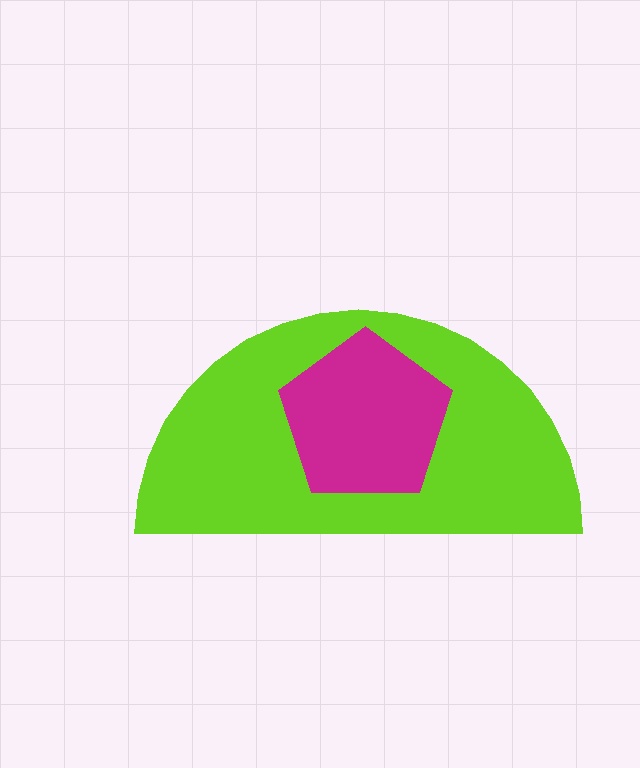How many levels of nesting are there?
2.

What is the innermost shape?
The magenta pentagon.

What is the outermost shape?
The lime semicircle.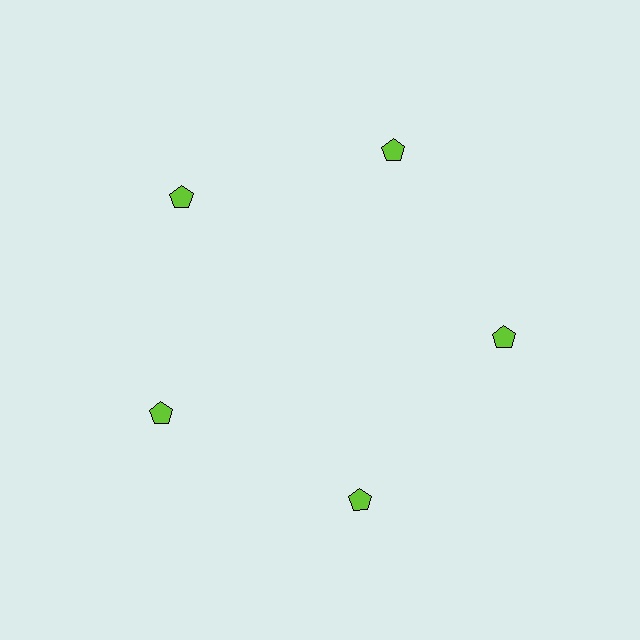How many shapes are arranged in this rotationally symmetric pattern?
There are 5 shapes, arranged in 5 groups of 1.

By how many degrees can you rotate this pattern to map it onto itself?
The pattern maps onto itself every 72 degrees of rotation.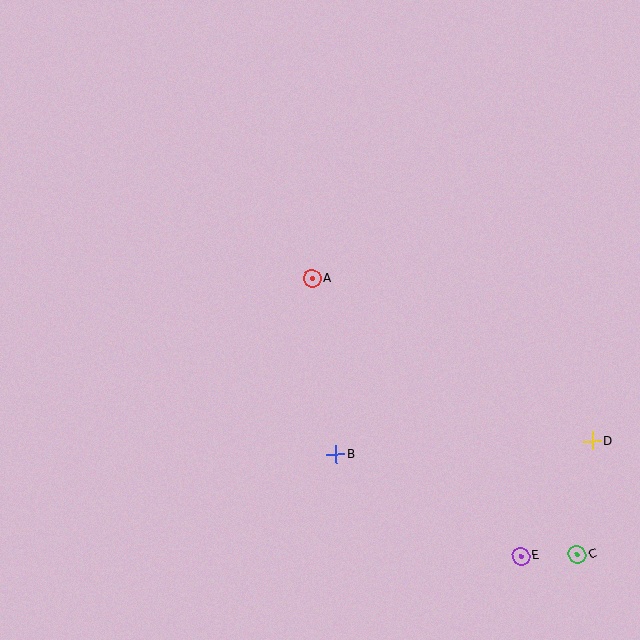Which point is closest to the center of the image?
Point A at (312, 278) is closest to the center.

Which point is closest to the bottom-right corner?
Point C is closest to the bottom-right corner.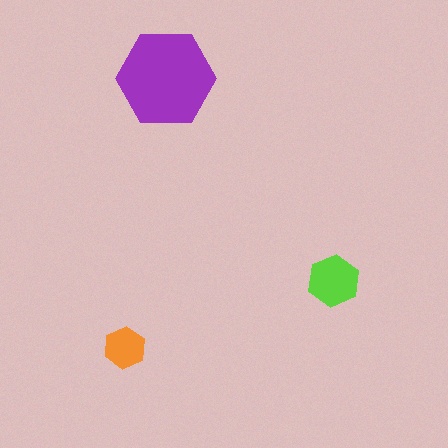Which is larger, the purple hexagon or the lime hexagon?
The purple one.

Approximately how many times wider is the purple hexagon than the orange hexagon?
About 2.5 times wider.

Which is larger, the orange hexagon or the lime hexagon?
The lime one.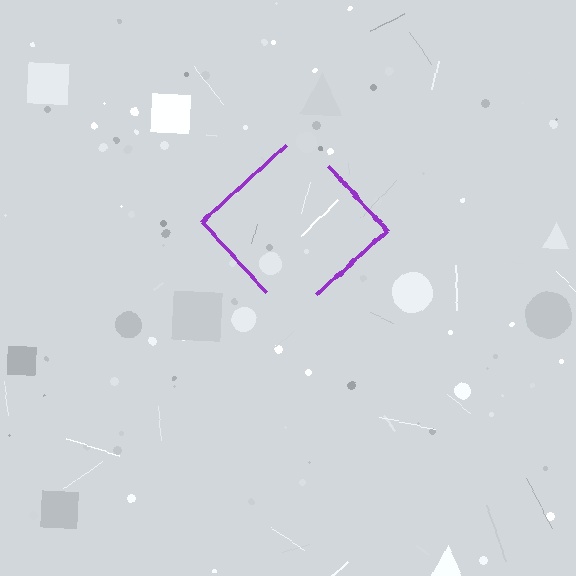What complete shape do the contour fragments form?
The contour fragments form a diamond.